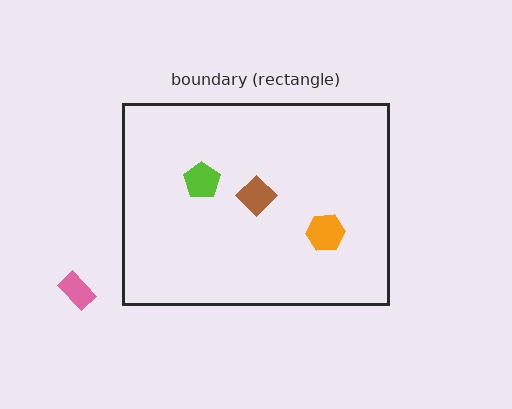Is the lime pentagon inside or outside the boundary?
Inside.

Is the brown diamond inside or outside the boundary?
Inside.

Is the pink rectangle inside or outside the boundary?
Outside.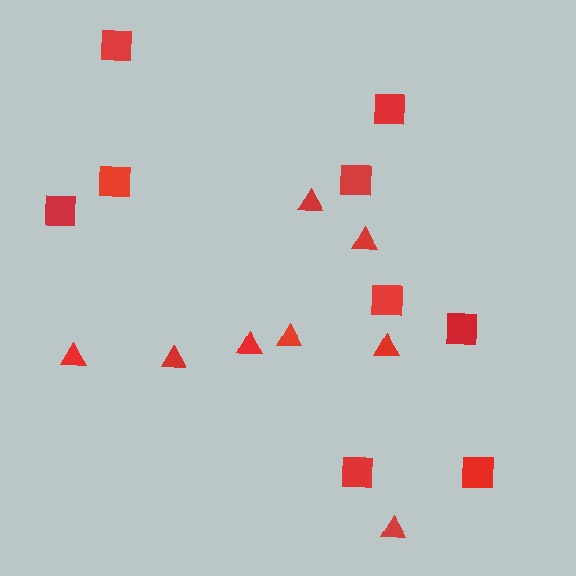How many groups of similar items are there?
There are 2 groups: one group of squares (9) and one group of triangles (8).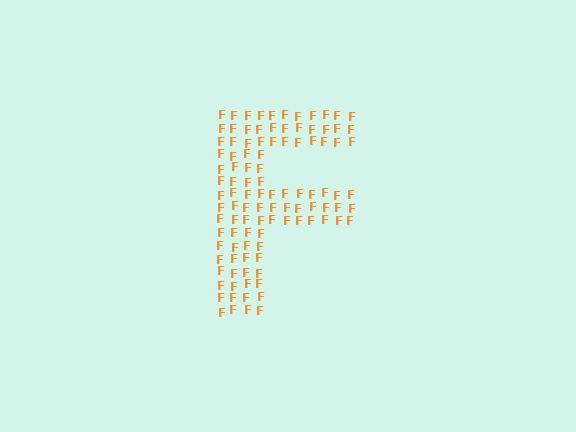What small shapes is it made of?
It is made of small letter F's.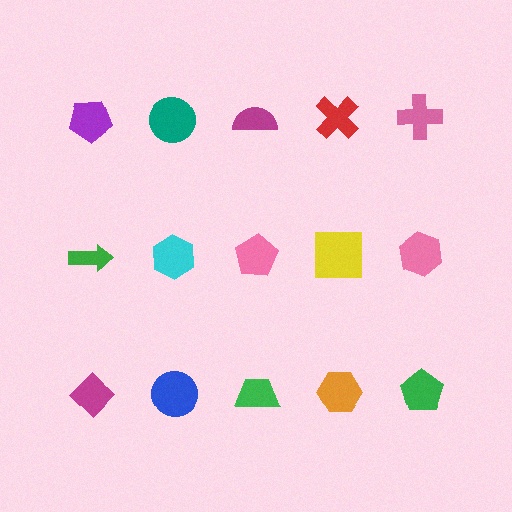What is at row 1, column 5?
A pink cross.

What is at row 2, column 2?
A cyan hexagon.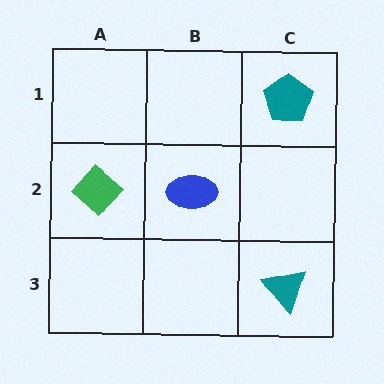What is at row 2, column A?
A green diamond.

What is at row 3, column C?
A teal triangle.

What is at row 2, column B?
A blue ellipse.